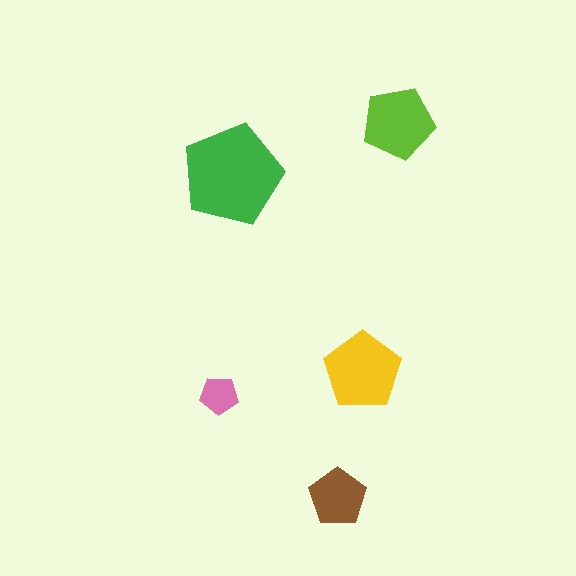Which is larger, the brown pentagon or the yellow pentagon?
The yellow one.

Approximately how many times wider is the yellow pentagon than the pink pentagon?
About 2 times wider.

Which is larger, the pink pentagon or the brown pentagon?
The brown one.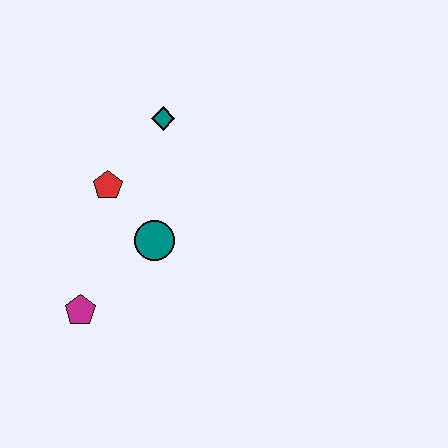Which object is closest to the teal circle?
The red pentagon is closest to the teal circle.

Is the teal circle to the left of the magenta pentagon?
No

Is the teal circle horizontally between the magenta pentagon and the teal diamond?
Yes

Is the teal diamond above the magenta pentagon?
Yes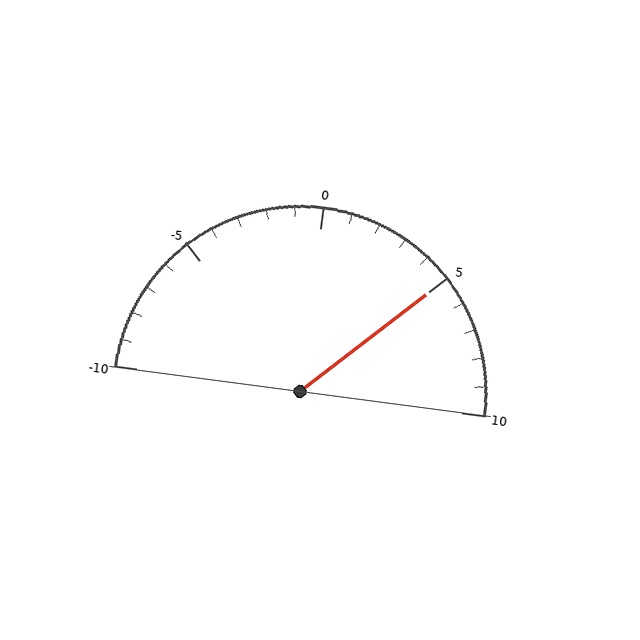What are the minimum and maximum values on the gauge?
The gauge ranges from -10 to 10.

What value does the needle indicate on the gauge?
The needle indicates approximately 5.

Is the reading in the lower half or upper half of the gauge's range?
The reading is in the upper half of the range (-10 to 10).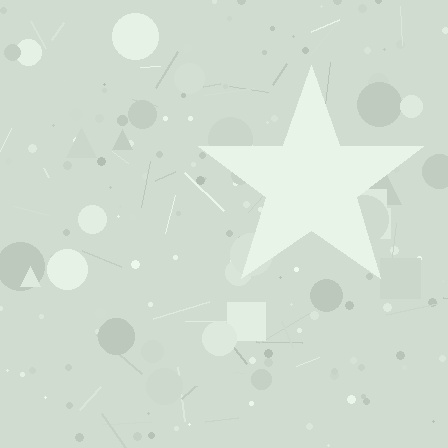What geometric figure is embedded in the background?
A star is embedded in the background.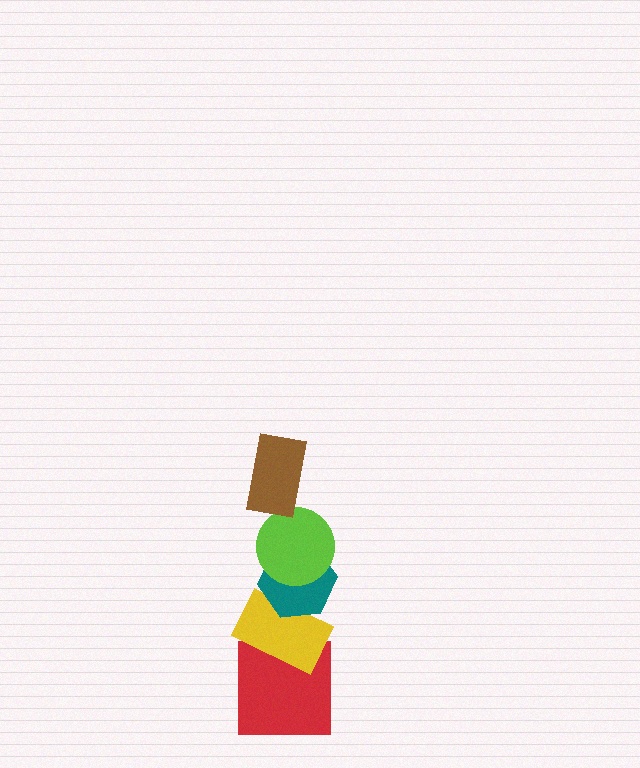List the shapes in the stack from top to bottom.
From top to bottom: the brown rectangle, the lime circle, the teal hexagon, the yellow rectangle, the red square.